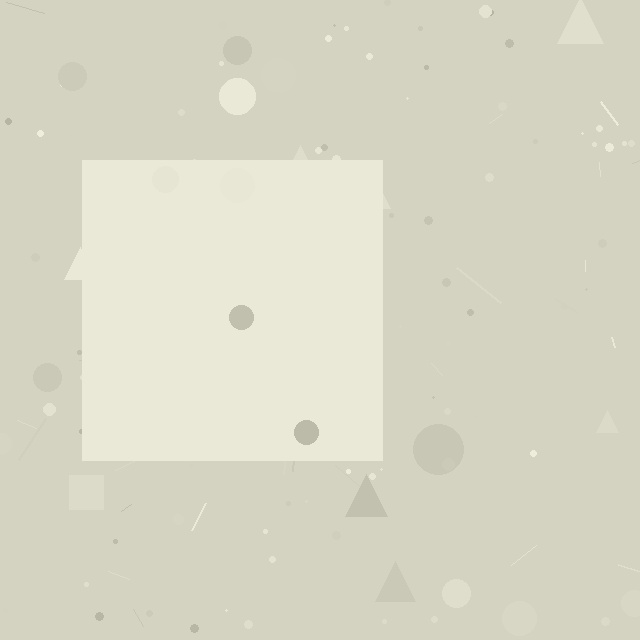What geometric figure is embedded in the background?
A square is embedded in the background.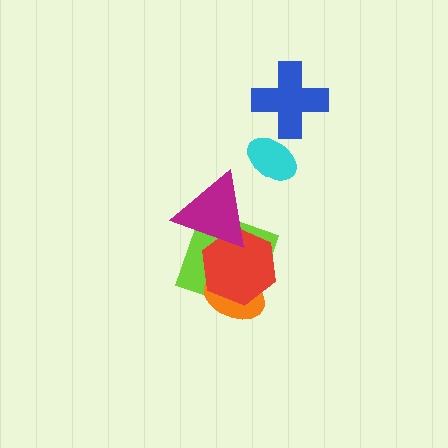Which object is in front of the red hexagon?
The magenta triangle is in front of the red hexagon.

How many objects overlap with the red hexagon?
3 objects overlap with the red hexagon.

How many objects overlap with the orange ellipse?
2 objects overlap with the orange ellipse.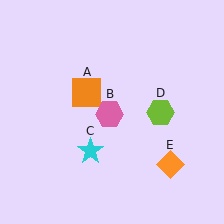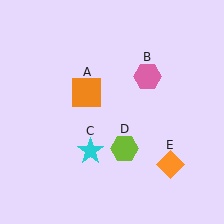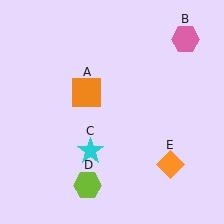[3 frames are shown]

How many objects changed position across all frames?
2 objects changed position: pink hexagon (object B), lime hexagon (object D).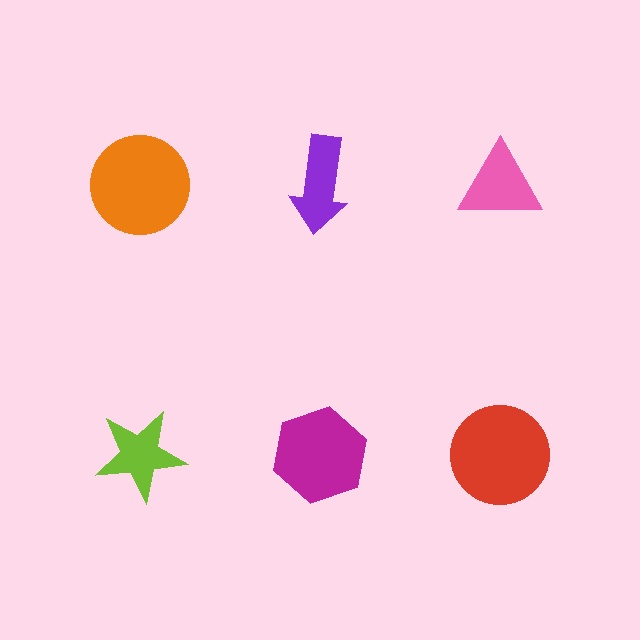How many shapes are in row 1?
3 shapes.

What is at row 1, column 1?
An orange circle.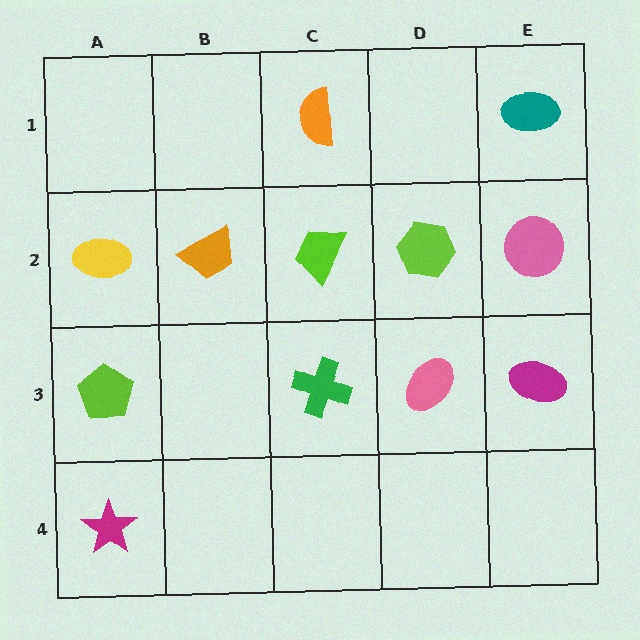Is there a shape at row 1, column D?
No, that cell is empty.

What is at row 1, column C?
An orange semicircle.